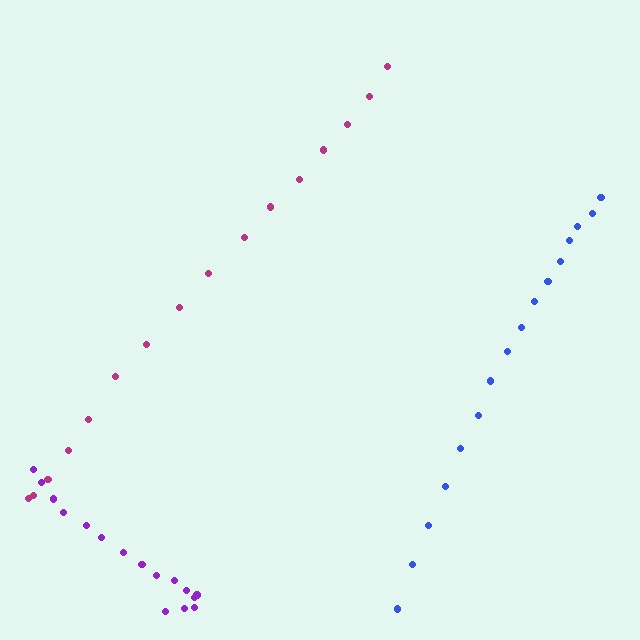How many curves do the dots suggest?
There are 3 distinct paths.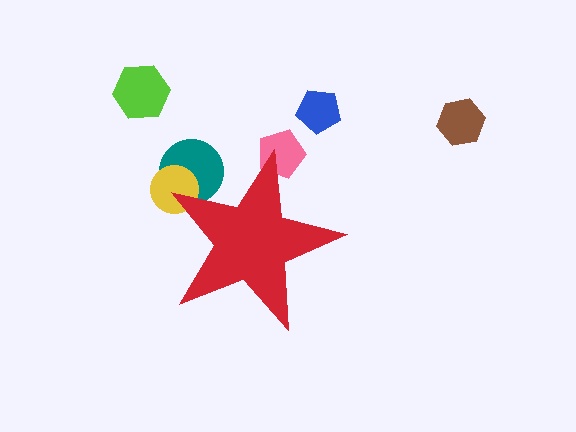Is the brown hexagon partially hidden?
No, the brown hexagon is fully visible.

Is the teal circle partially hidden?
Yes, the teal circle is partially hidden behind the red star.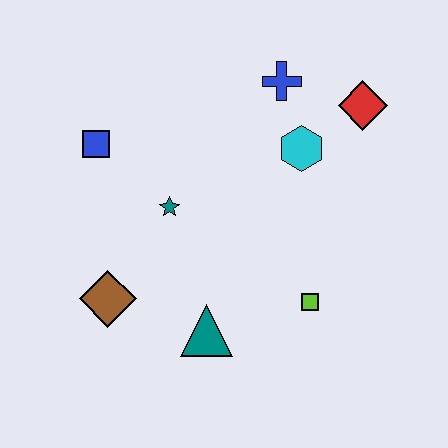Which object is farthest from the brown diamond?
The red diamond is farthest from the brown diamond.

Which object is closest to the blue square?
The teal star is closest to the blue square.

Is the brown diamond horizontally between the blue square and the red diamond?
Yes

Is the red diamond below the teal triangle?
No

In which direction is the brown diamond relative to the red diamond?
The brown diamond is to the left of the red diamond.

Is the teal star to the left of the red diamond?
Yes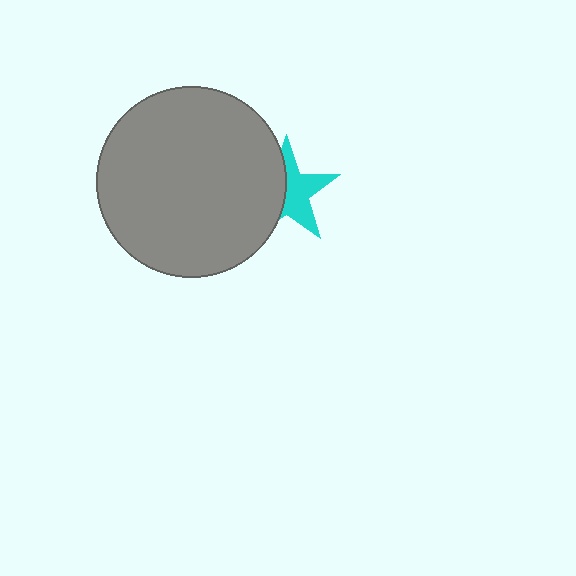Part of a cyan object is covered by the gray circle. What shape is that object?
It is a star.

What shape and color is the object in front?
The object in front is a gray circle.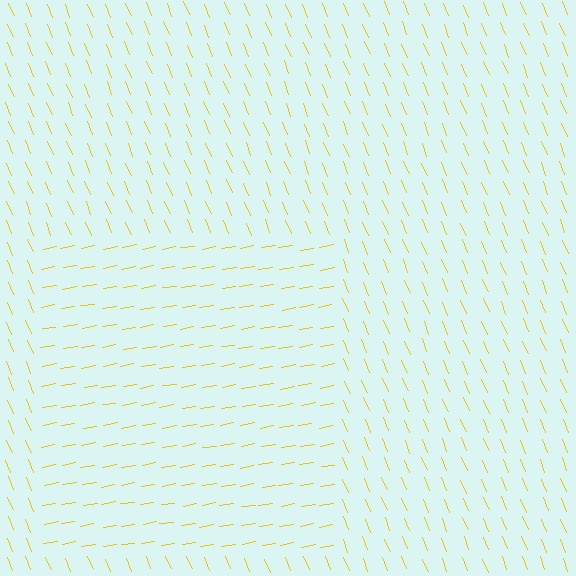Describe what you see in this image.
The image is filled with small yellow line segments. A rectangle region in the image has lines oriented differently from the surrounding lines, creating a visible texture boundary.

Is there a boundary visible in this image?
Yes, there is a texture boundary formed by a change in line orientation.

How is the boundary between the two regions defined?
The boundary is defined purely by a change in line orientation (approximately 78 degrees difference). All lines are the same color and thickness.